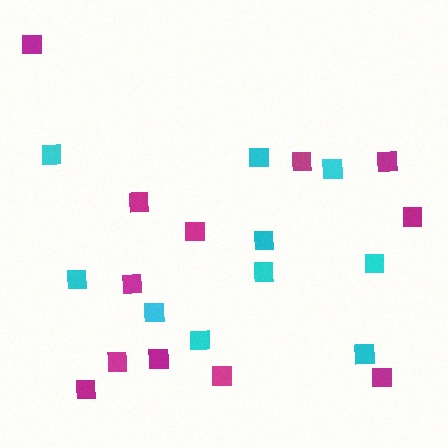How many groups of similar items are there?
There are 2 groups: one group of cyan squares (10) and one group of magenta squares (12).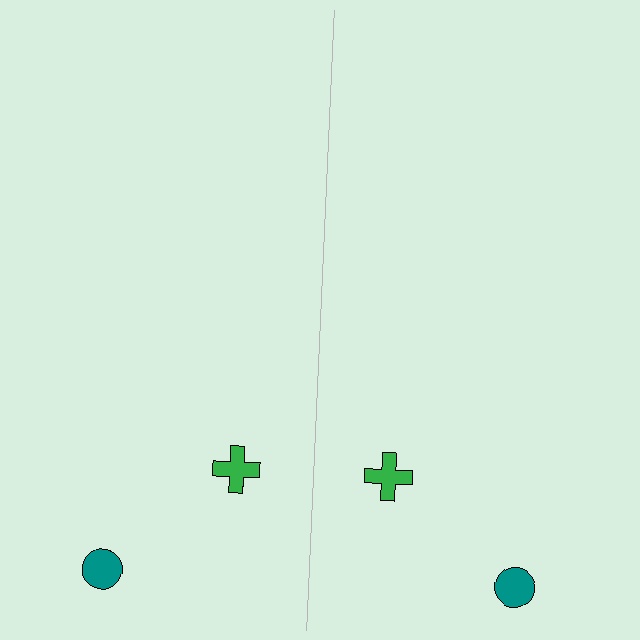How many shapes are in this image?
There are 4 shapes in this image.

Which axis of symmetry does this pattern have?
The pattern has a vertical axis of symmetry running through the center of the image.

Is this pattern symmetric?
Yes, this pattern has bilateral (reflection) symmetry.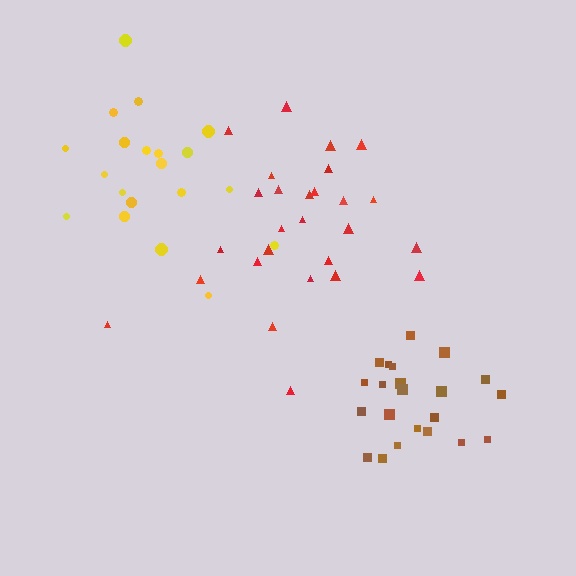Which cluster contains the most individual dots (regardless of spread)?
Red (27).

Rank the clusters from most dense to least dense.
brown, red, yellow.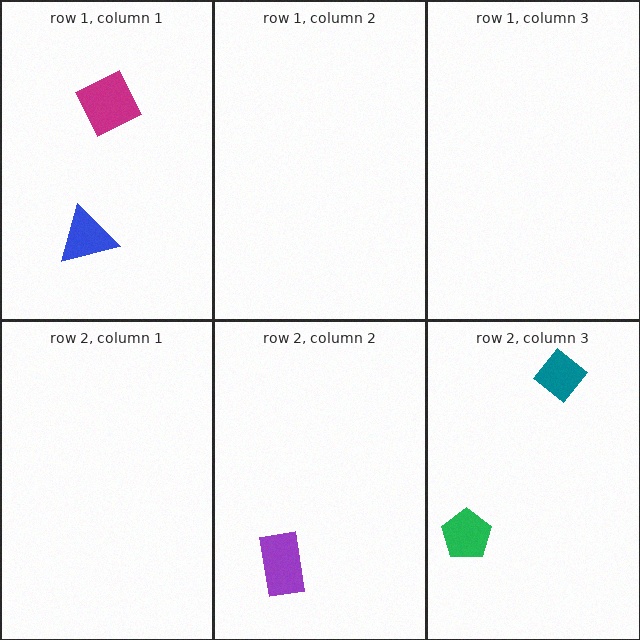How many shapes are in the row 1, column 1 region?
2.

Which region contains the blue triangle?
The row 1, column 1 region.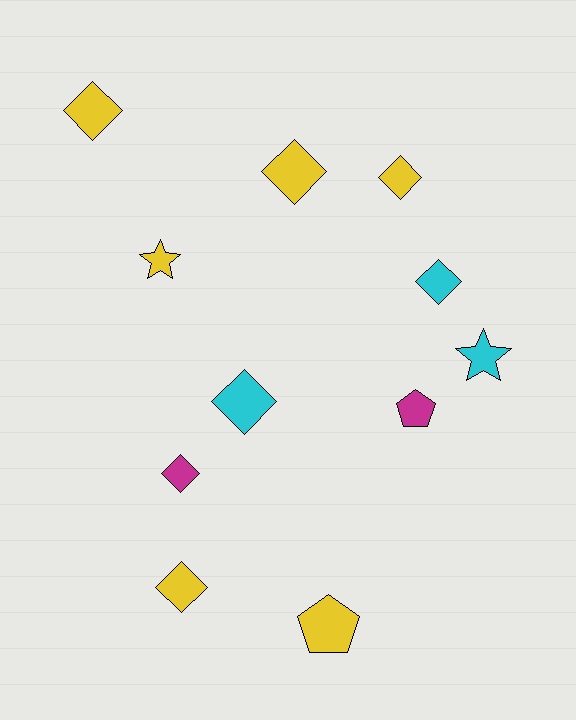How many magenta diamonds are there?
There is 1 magenta diamond.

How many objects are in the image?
There are 11 objects.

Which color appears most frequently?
Yellow, with 6 objects.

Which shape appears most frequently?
Diamond, with 7 objects.